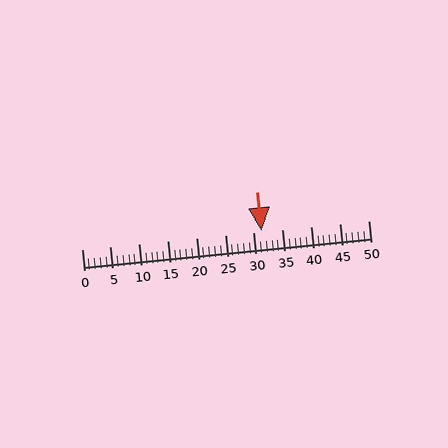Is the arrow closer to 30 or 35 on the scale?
The arrow is closer to 30.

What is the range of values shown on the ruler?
The ruler shows values from 0 to 50.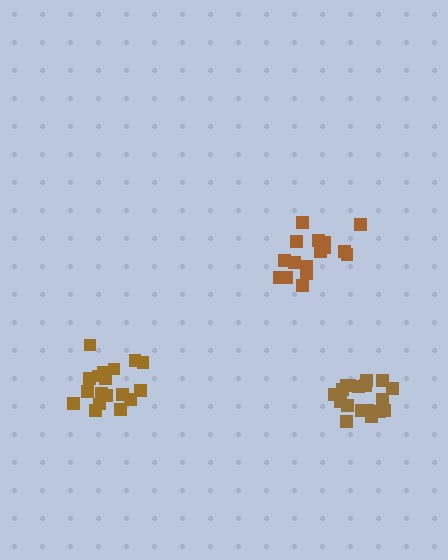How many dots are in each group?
Group 1: 18 dots, Group 2: 16 dots, Group 3: 19 dots (53 total).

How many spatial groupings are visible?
There are 3 spatial groupings.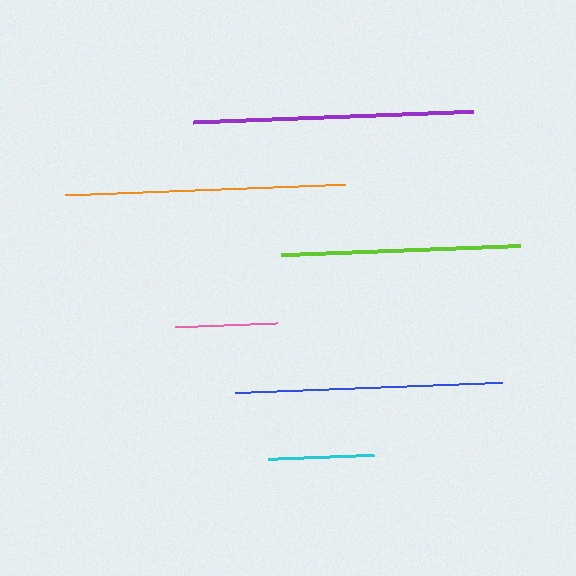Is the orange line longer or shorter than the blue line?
The orange line is longer than the blue line.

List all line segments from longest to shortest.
From longest to shortest: purple, orange, blue, lime, cyan, pink.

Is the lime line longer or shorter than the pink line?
The lime line is longer than the pink line.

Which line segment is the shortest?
The pink line is the shortest at approximately 101 pixels.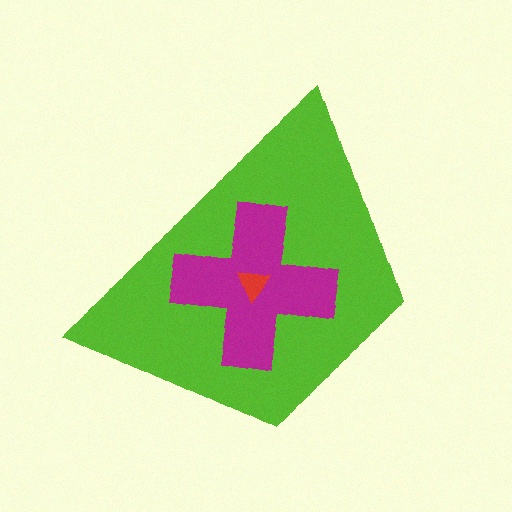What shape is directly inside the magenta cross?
The red triangle.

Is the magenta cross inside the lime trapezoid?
Yes.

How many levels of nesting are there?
3.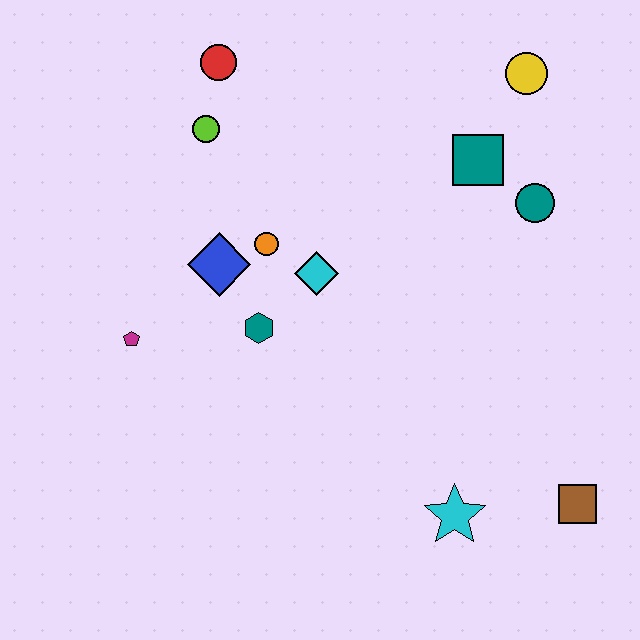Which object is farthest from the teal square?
The magenta pentagon is farthest from the teal square.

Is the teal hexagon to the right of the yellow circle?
No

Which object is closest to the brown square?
The cyan star is closest to the brown square.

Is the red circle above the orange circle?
Yes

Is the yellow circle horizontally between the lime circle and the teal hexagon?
No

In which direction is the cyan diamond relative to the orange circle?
The cyan diamond is to the right of the orange circle.